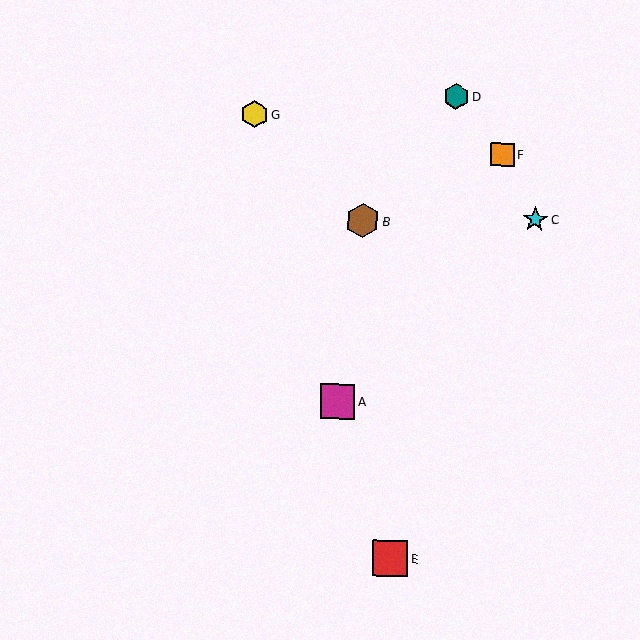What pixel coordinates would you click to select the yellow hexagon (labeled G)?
Click at (255, 114) to select the yellow hexagon G.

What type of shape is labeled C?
Shape C is a cyan star.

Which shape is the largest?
The red square (labeled E) is the largest.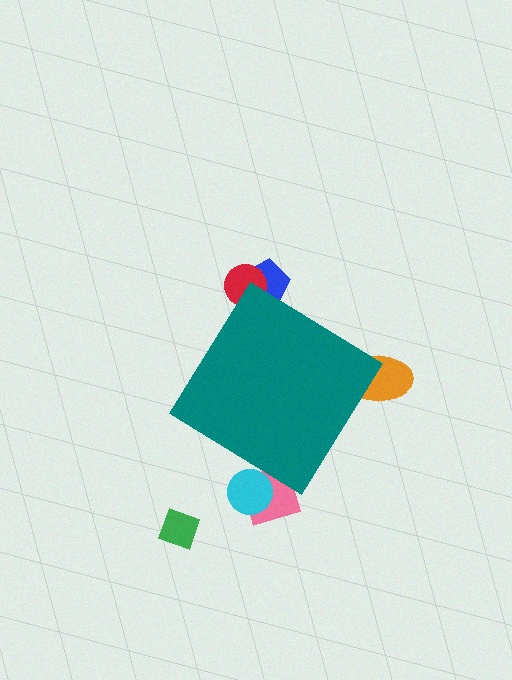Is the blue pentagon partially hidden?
Yes, the blue pentagon is partially hidden behind the teal diamond.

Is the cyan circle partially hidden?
Yes, the cyan circle is partially hidden behind the teal diamond.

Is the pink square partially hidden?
Yes, the pink square is partially hidden behind the teal diamond.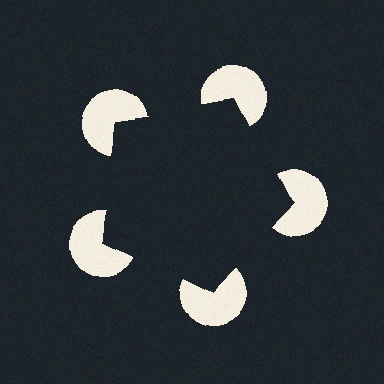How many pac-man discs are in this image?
There are 5 — one at each vertex of the illusory pentagon.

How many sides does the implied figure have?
5 sides.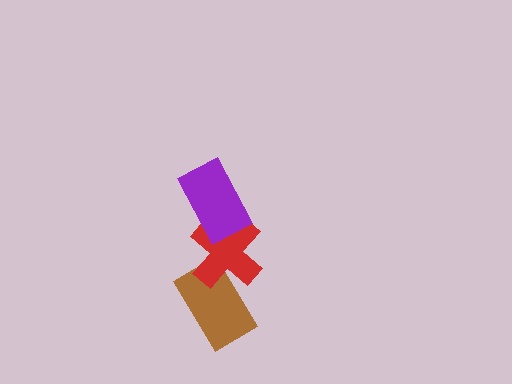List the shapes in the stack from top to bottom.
From top to bottom: the purple rectangle, the red cross, the brown rectangle.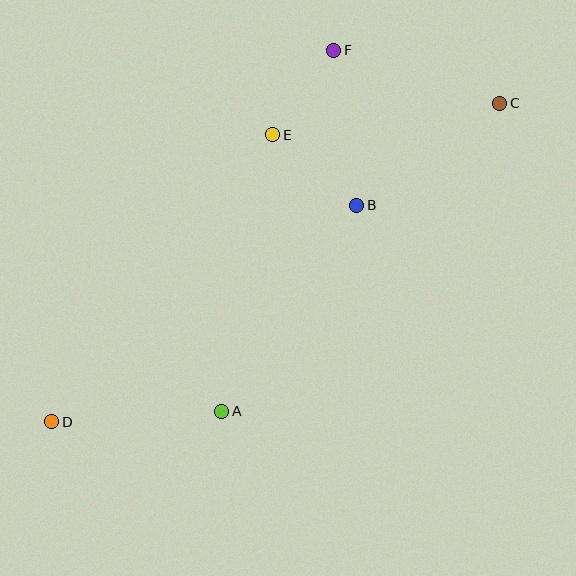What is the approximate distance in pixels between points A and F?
The distance between A and F is approximately 378 pixels.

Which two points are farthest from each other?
Points C and D are farthest from each other.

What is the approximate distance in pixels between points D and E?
The distance between D and E is approximately 362 pixels.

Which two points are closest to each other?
Points E and F are closest to each other.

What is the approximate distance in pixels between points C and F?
The distance between C and F is approximately 174 pixels.